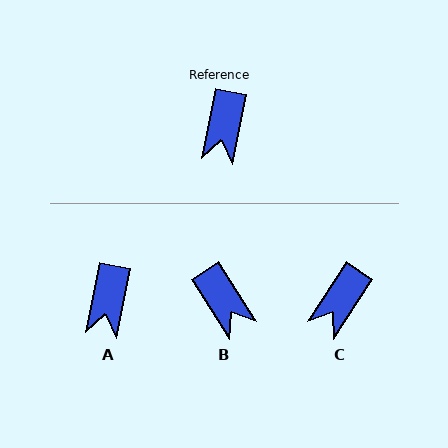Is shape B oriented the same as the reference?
No, it is off by about 44 degrees.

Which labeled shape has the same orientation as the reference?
A.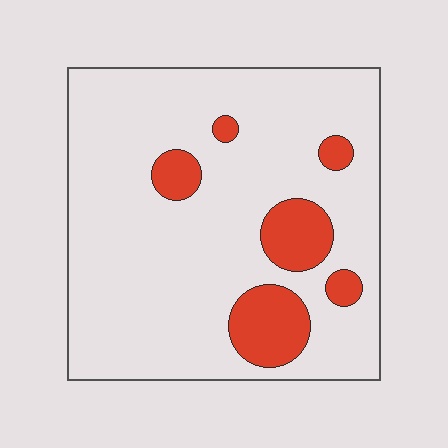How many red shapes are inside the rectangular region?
6.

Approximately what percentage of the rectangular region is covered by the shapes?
Approximately 15%.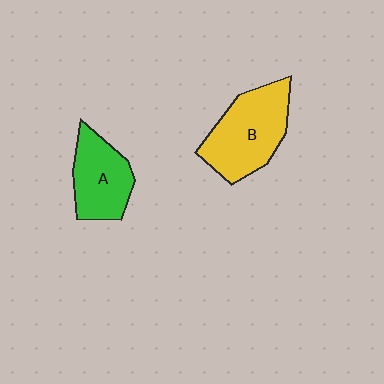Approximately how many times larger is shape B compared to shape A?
Approximately 1.3 times.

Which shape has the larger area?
Shape B (yellow).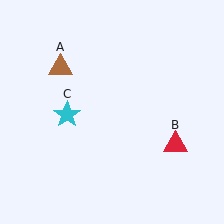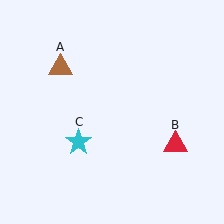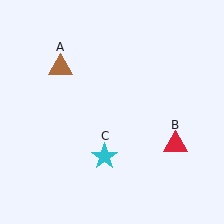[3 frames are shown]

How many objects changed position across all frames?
1 object changed position: cyan star (object C).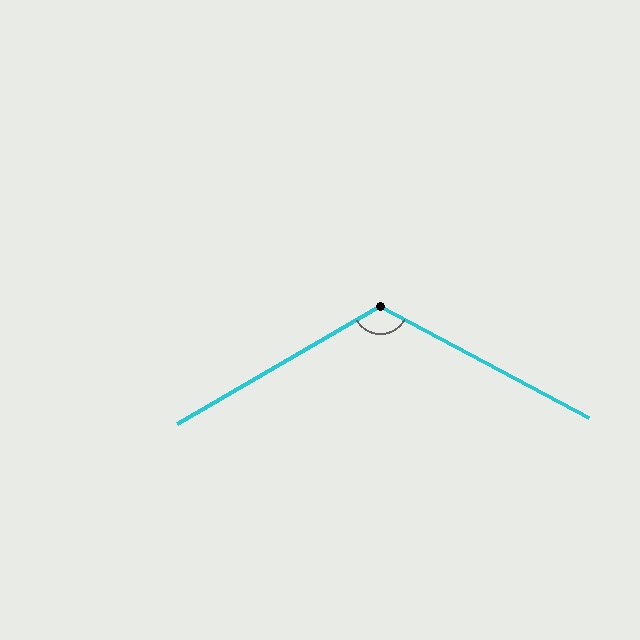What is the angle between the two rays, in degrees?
Approximately 122 degrees.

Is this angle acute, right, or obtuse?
It is obtuse.